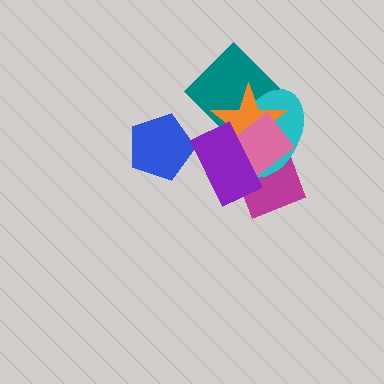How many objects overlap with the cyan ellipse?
5 objects overlap with the cyan ellipse.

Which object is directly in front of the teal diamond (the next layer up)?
The cyan ellipse is directly in front of the teal diamond.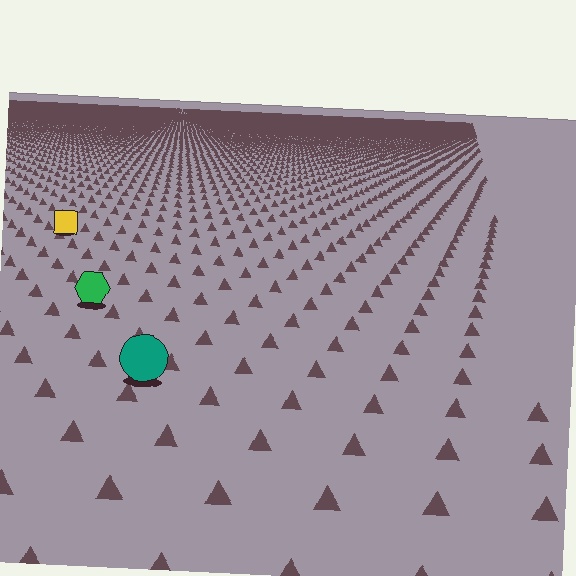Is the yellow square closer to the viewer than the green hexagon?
No. The green hexagon is closer — you can tell from the texture gradient: the ground texture is coarser near it.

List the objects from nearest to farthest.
From nearest to farthest: the teal circle, the green hexagon, the yellow square.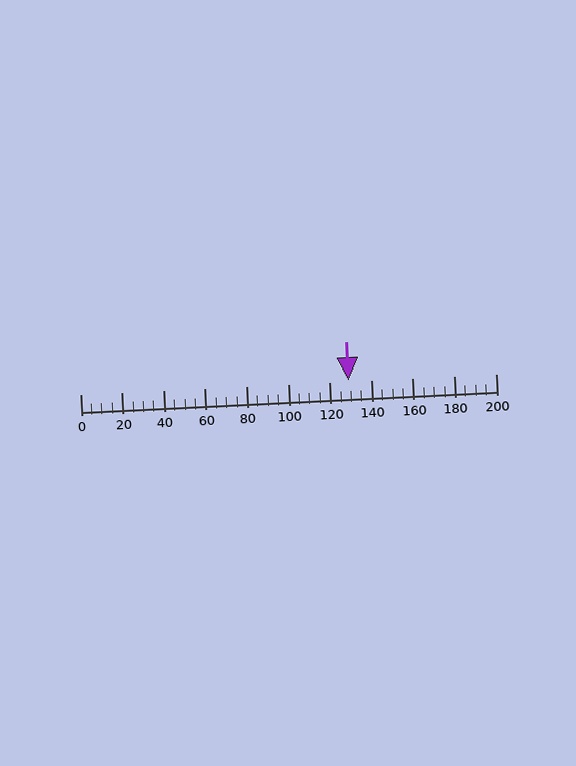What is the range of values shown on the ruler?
The ruler shows values from 0 to 200.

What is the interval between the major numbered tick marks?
The major tick marks are spaced 20 units apart.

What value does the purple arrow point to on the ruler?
The purple arrow points to approximately 129.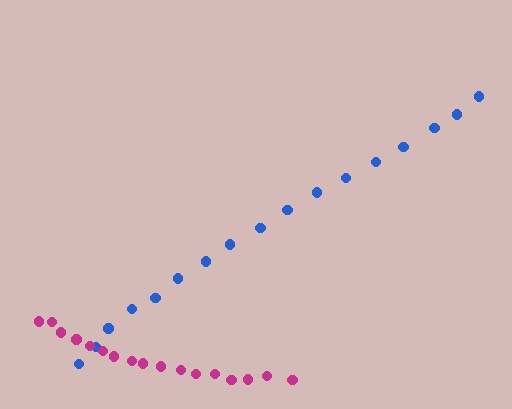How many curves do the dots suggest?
There are 2 distinct paths.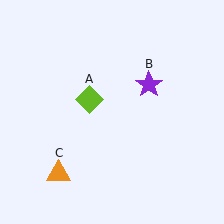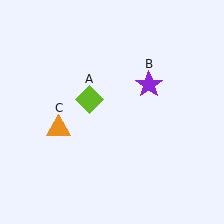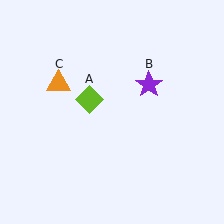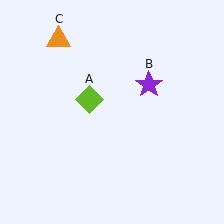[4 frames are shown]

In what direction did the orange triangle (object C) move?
The orange triangle (object C) moved up.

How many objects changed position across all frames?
1 object changed position: orange triangle (object C).